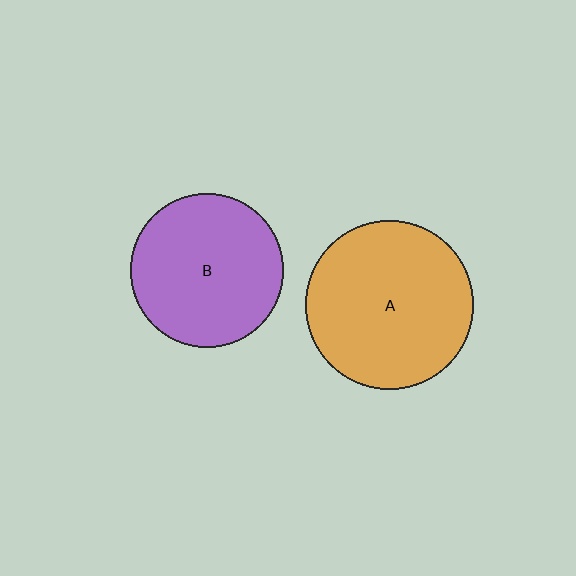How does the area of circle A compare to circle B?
Approximately 1.2 times.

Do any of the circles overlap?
No, none of the circles overlap.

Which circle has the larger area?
Circle A (orange).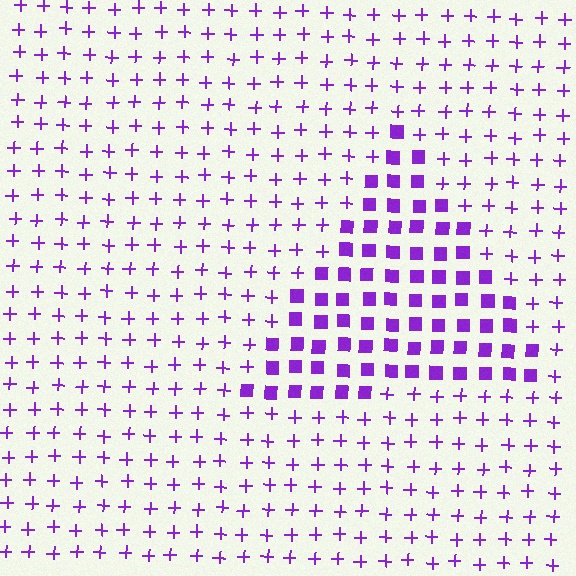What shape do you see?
I see a triangle.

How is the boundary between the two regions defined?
The boundary is defined by a change in element shape: squares inside vs. plus signs outside. All elements share the same color and spacing.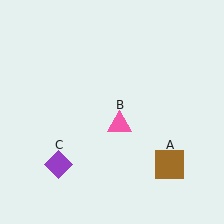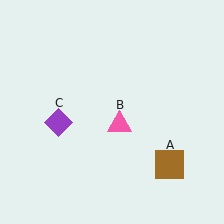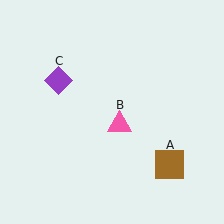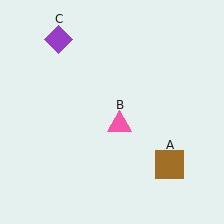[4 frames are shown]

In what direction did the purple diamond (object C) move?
The purple diamond (object C) moved up.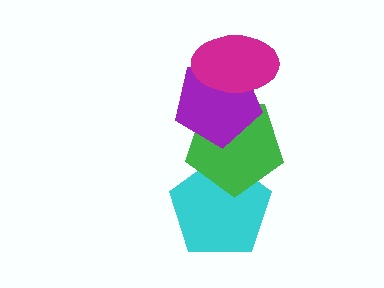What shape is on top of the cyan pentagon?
The green pentagon is on top of the cyan pentagon.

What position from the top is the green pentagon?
The green pentagon is 3rd from the top.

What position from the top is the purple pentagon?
The purple pentagon is 2nd from the top.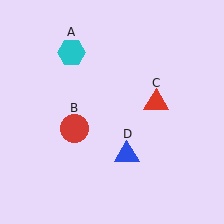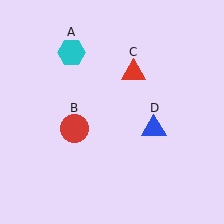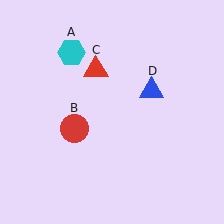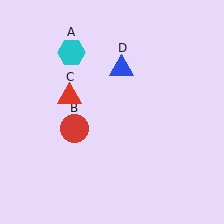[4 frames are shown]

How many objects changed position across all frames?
2 objects changed position: red triangle (object C), blue triangle (object D).